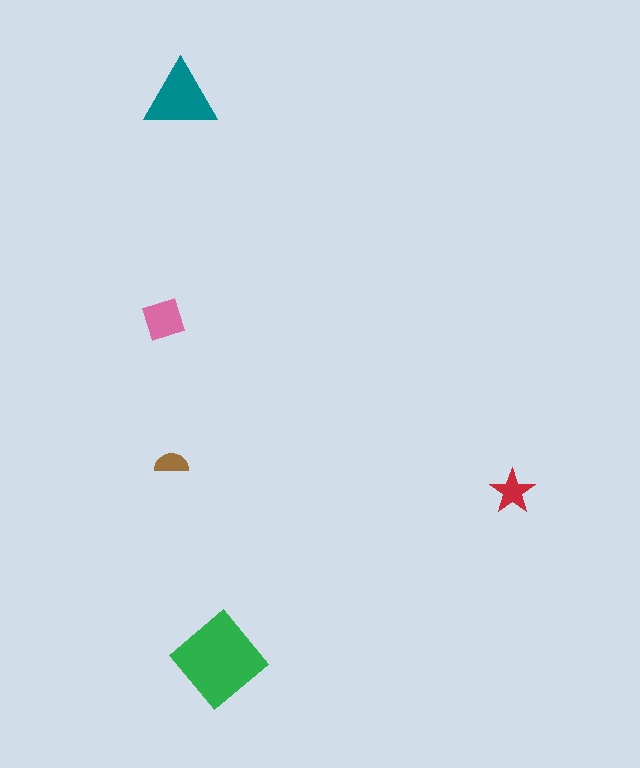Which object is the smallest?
The brown semicircle.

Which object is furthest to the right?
The red star is rightmost.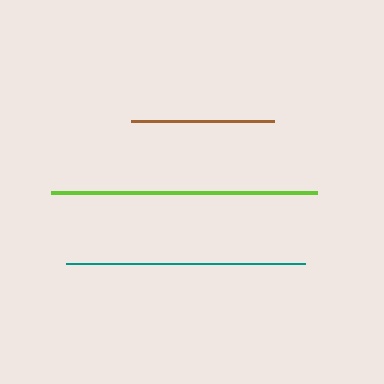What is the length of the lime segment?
The lime segment is approximately 266 pixels long.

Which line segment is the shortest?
The brown line is the shortest at approximately 142 pixels.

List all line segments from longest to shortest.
From longest to shortest: lime, teal, brown.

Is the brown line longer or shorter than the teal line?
The teal line is longer than the brown line.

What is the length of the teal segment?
The teal segment is approximately 240 pixels long.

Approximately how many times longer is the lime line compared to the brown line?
The lime line is approximately 1.9 times the length of the brown line.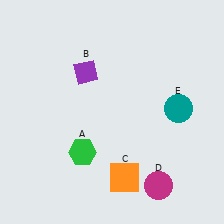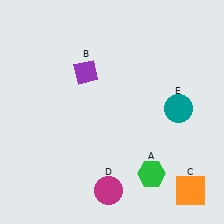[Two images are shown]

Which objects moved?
The objects that moved are: the green hexagon (A), the orange square (C), the magenta circle (D).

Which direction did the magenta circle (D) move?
The magenta circle (D) moved left.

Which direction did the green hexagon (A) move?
The green hexagon (A) moved right.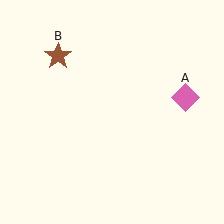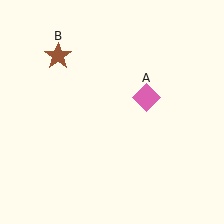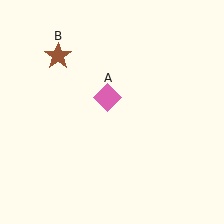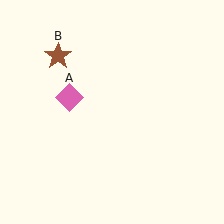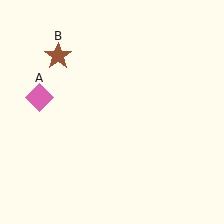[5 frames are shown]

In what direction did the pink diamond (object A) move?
The pink diamond (object A) moved left.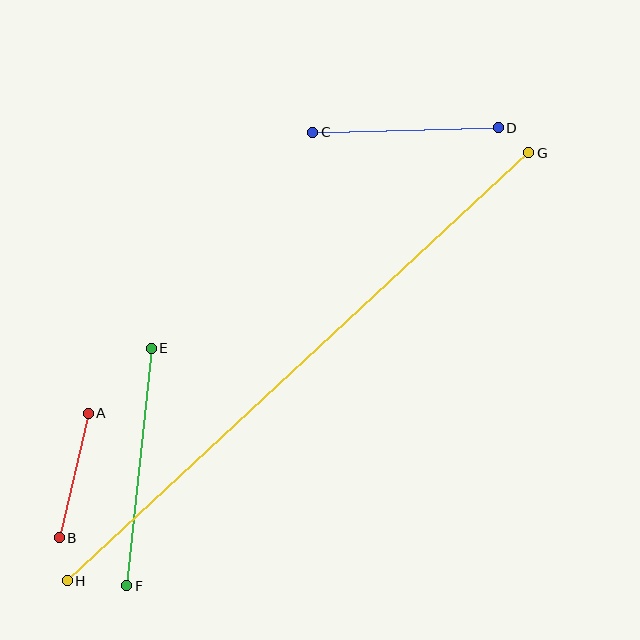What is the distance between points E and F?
The distance is approximately 239 pixels.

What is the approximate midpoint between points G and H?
The midpoint is at approximately (298, 367) pixels.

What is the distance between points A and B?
The distance is approximately 128 pixels.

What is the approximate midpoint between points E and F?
The midpoint is at approximately (139, 467) pixels.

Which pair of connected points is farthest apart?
Points G and H are farthest apart.